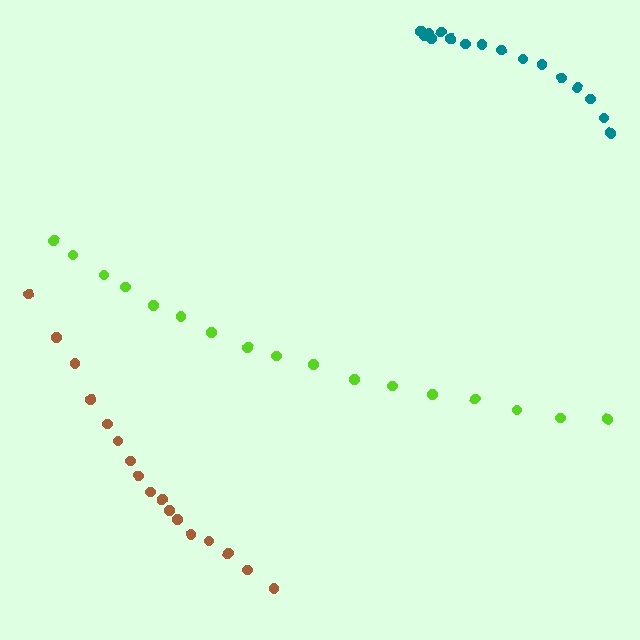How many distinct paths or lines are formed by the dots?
There are 3 distinct paths.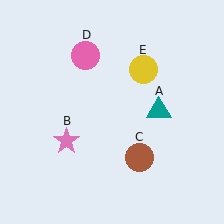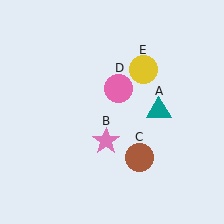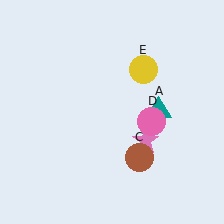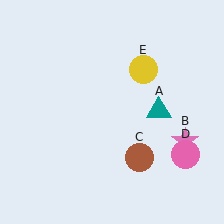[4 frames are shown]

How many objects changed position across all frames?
2 objects changed position: pink star (object B), pink circle (object D).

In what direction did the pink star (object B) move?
The pink star (object B) moved right.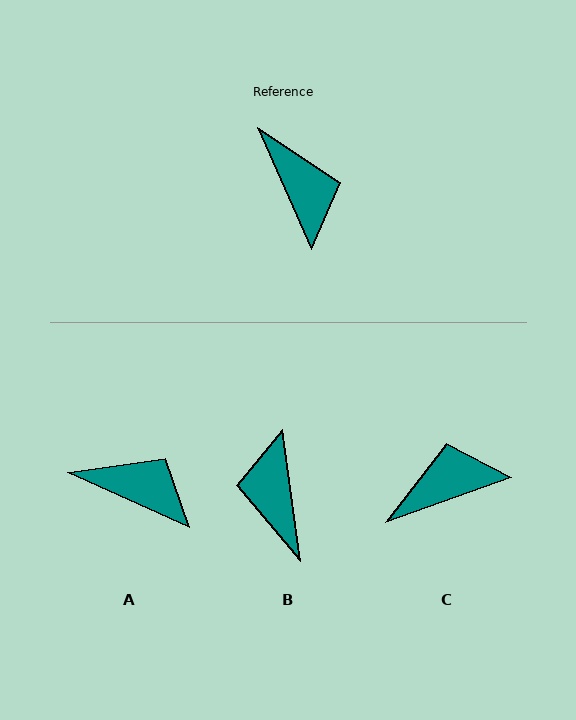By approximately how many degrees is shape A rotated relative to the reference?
Approximately 42 degrees counter-clockwise.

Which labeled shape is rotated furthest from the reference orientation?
B, about 164 degrees away.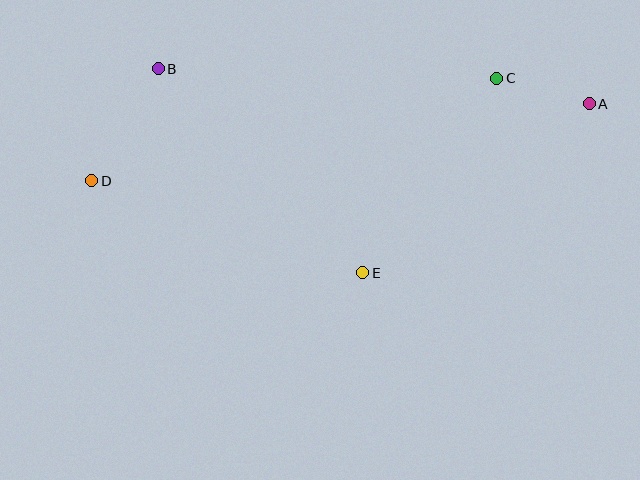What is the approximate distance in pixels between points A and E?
The distance between A and E is approximately 283 pixels.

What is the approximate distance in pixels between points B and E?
The distance between B and E is approximately 289 pixels.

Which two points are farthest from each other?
Points A and D are farthest from each other.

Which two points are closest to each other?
Points A and C are closest to each other.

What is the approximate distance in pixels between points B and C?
The distance between B and C is approximately 339 pixels.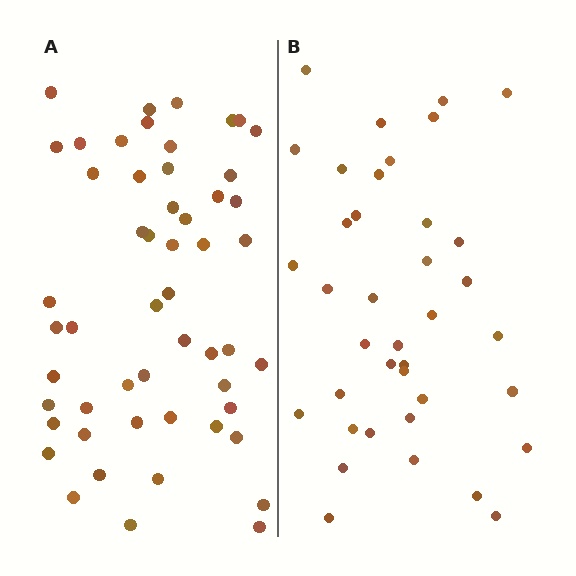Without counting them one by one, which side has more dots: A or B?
Region A (the left region) has more dots.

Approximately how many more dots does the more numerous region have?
Region A has approximately 15 more dots than region B.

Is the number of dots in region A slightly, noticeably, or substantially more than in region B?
Region A has noticeably more, but not dramatically so. The ratio is roughly 1.4 to 1.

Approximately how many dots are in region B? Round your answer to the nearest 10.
About 40 dots. (The exact count is 38, which rounds to 40.)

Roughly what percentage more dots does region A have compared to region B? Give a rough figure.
About 40% more.